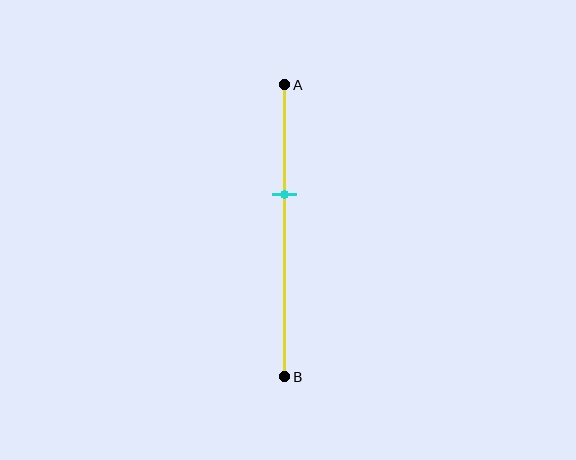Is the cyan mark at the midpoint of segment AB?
No, the mark is at about 40% from A, not at the 50% midpoint.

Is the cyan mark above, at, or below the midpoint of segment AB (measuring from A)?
The cyan mark is above the midpoint of segment AB.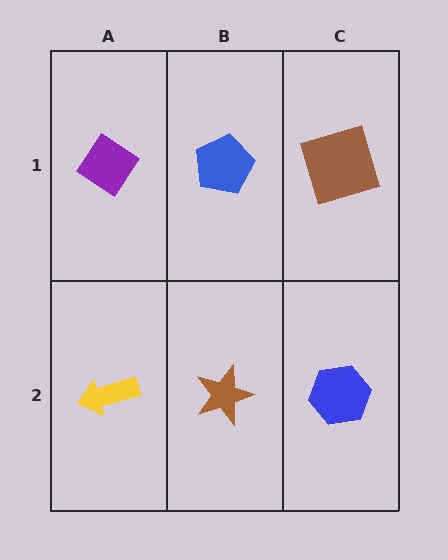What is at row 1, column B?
A blue pentagon.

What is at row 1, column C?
A brown square.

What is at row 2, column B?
A brown star.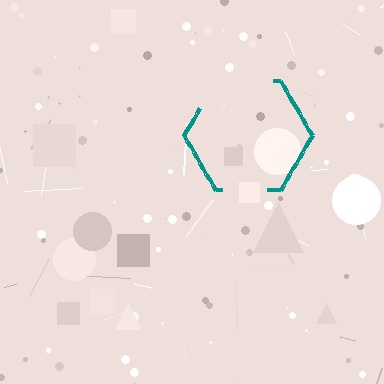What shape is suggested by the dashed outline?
The dashed outline suggests a hexagon.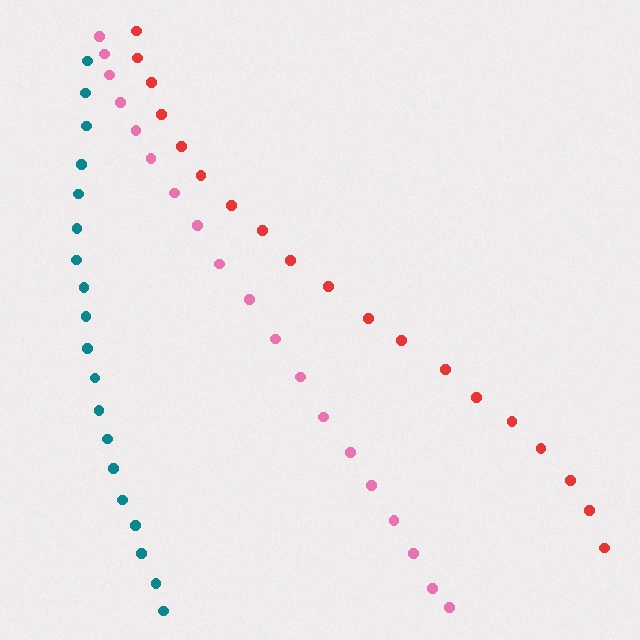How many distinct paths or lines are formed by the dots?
There are 3 distinct paths.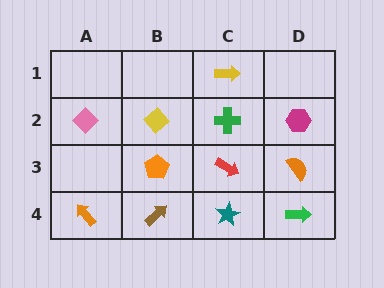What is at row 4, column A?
An orange arrow.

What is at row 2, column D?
A magenta hexagon.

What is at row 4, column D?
A green arrow.